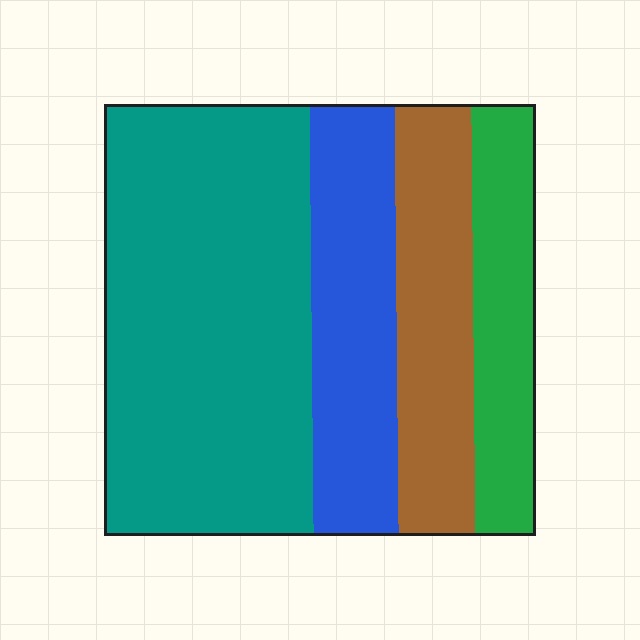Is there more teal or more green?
Teal.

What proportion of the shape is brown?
Brown covers 18% of the shape.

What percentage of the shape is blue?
Blue covers about 20% of the shape.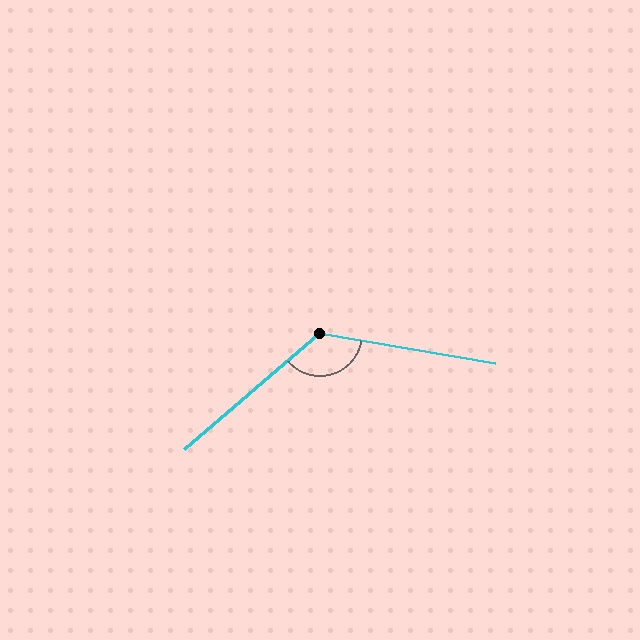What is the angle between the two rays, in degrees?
Approximately 130 degrees.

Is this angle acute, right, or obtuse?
It is obtuse.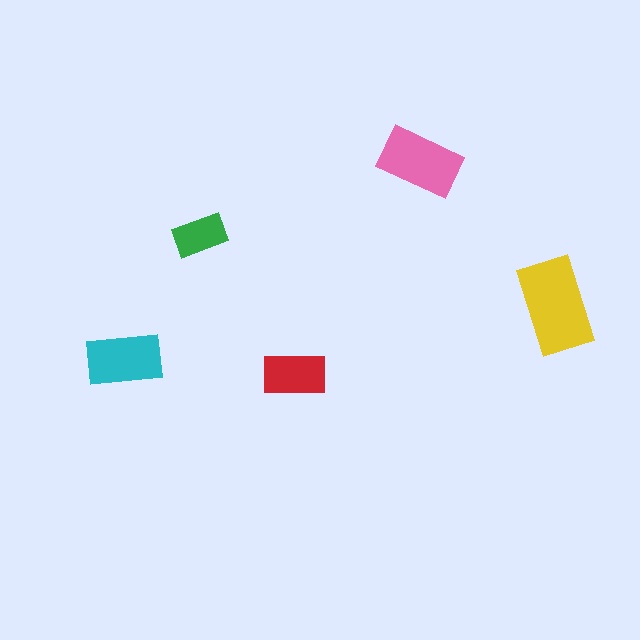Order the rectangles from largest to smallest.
the yellow one, the pink one, the cyan one, the red one, the green one.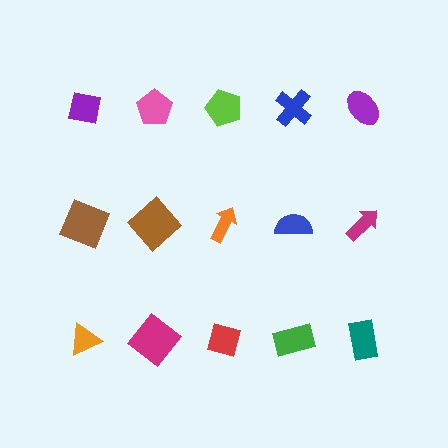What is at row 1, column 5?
A purple ellipse.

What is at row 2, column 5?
A magenta arrow.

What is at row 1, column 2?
A pink pentagon.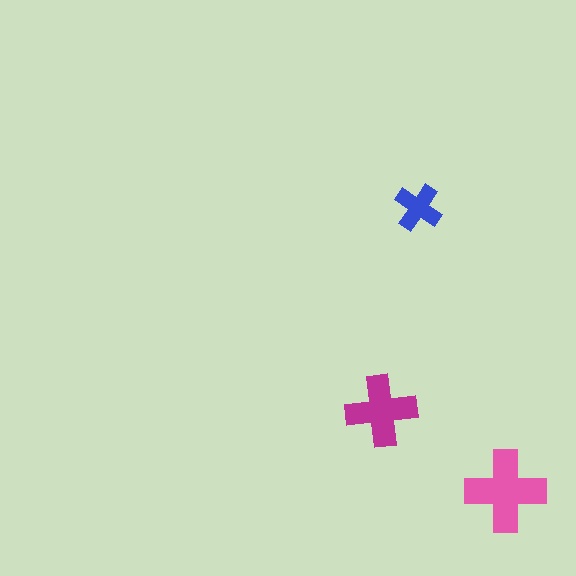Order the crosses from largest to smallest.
the pink one, the magenta one, the blue one.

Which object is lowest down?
The pink cross is bottommost.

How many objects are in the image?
There are 3 objects in the image.